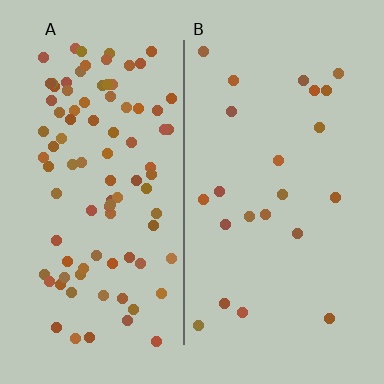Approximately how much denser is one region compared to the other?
Approximately 4.2× — region A over region B.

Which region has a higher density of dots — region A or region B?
A (the left).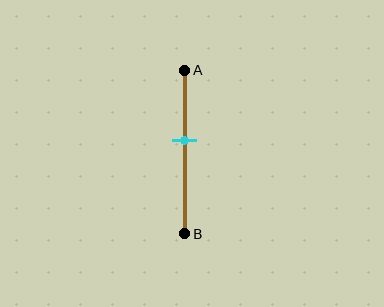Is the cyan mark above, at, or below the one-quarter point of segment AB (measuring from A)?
The cyan mark is below the one-quarter point of segment AB.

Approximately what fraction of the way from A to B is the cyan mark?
The cyan mark is approximately 45% of the way from A to B.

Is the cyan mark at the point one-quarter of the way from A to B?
No, the mark is at about 45% from A, not at the 25% one-quarter point.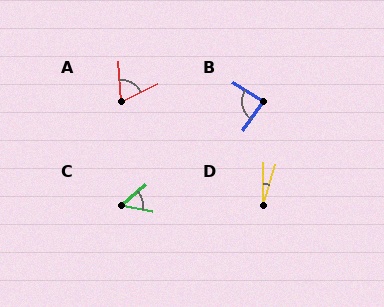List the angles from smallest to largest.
D (16°), C (53°), A (67°), B (87°).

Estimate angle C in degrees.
Approximately 53 degrees.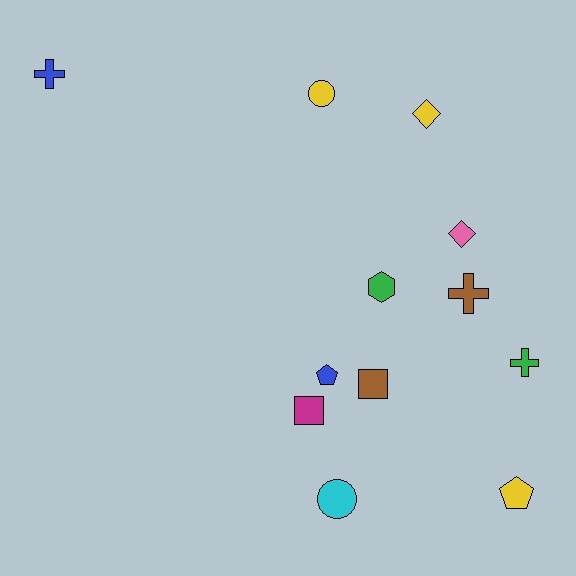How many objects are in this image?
There are 12 objects.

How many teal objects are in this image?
There are no teal objects.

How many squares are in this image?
There are 2 squares.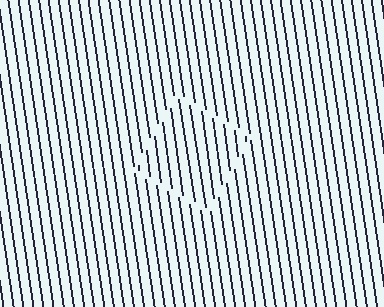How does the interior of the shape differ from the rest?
The interior of the shape contains the same grating, shifted by half a period — the contour is defined by the phase discontinuity where line-ends from the inner and outer gratings abut.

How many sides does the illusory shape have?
4 sides — the line-ends trace a square.